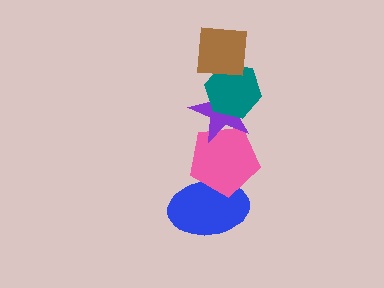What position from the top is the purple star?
The purple star is 3rd from the top.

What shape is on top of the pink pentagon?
The purple star is on top of the pink pentagon.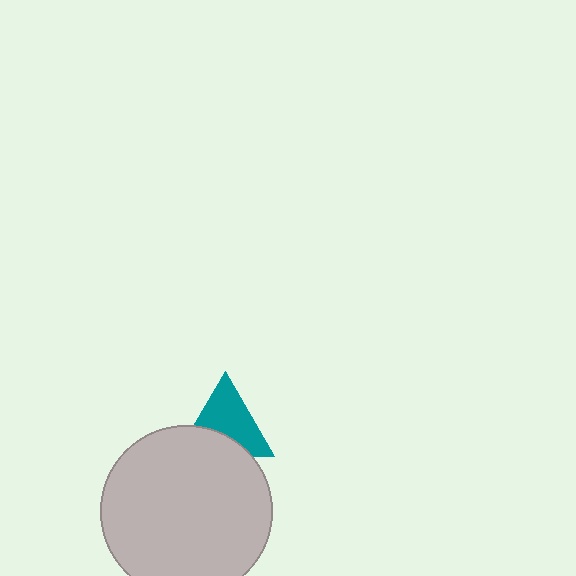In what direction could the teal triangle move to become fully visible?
The teal triangle could move up. That would shift it out from behind the light gray circle entirely.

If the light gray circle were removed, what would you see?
You would see the complete teal triangle.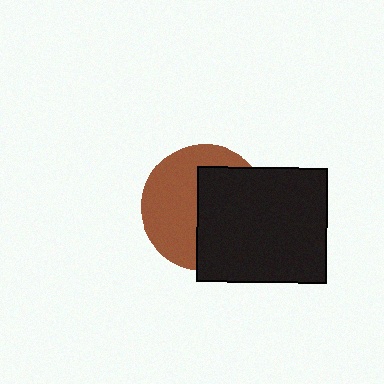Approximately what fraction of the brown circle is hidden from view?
Roughly 50% of the brown circle is hidden behind the black rectangle.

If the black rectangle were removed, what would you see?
You would see the complete brown circle.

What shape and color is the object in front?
The object in front is a black rectangle.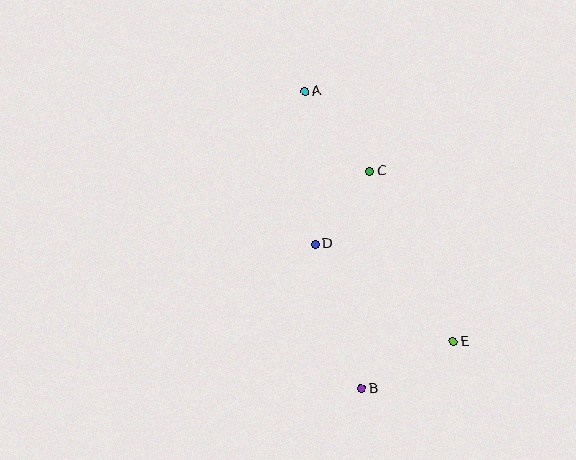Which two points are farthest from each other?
Points A and B are farthest from each other.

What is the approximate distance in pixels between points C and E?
The distance between C and E is approximately 190 pixels.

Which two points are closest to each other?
Points C and D are closest to each other.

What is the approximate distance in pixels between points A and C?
The distance between A and C is approximately 103 pixels.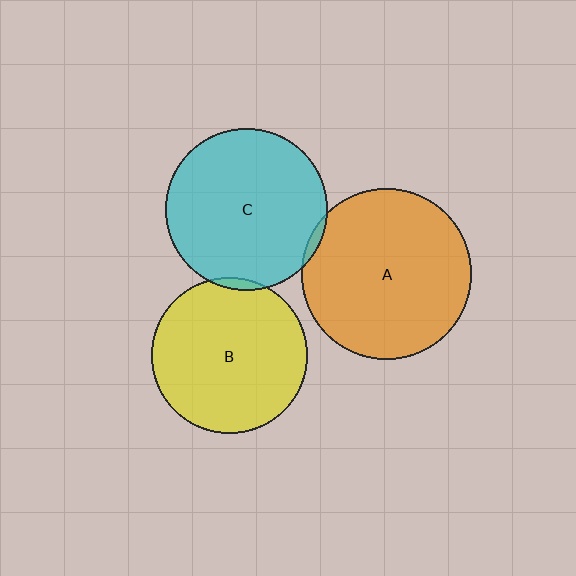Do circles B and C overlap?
Yes.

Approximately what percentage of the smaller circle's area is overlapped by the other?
Approximately 5%.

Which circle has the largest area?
Circle A (orange).